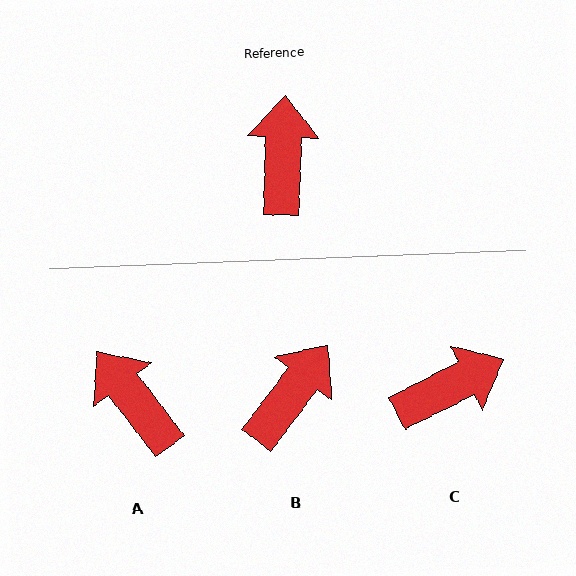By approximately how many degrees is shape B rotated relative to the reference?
Approximately 35 degrees clockwise.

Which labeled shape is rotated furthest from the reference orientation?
C, about 62 degrees away.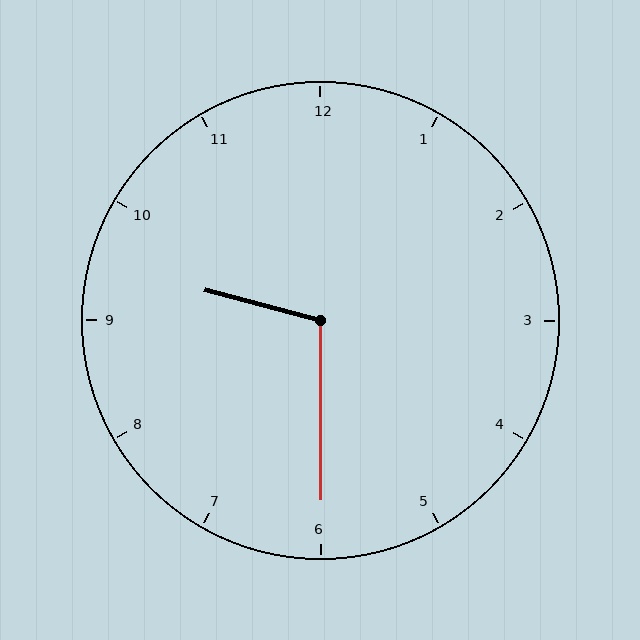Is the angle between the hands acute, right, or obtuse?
It is obtuse.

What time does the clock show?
9:30.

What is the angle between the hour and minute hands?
Approximately 105 degrees.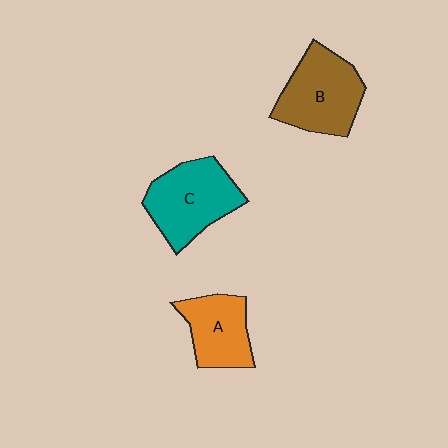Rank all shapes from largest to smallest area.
From largest to smallest: C (teal), B (brown), A (orange).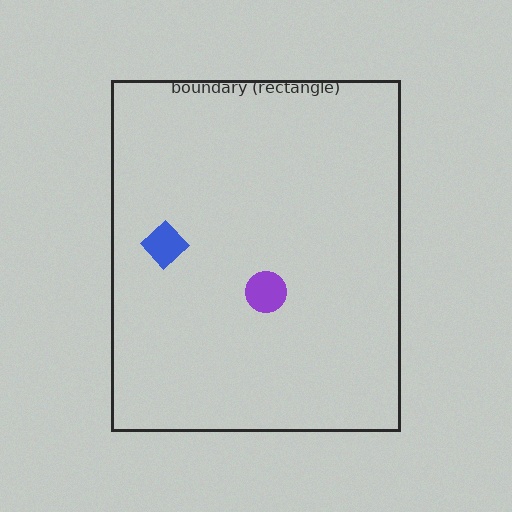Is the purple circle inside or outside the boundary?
Inside.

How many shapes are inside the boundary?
2 inside, 0 outside.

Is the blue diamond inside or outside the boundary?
Inside.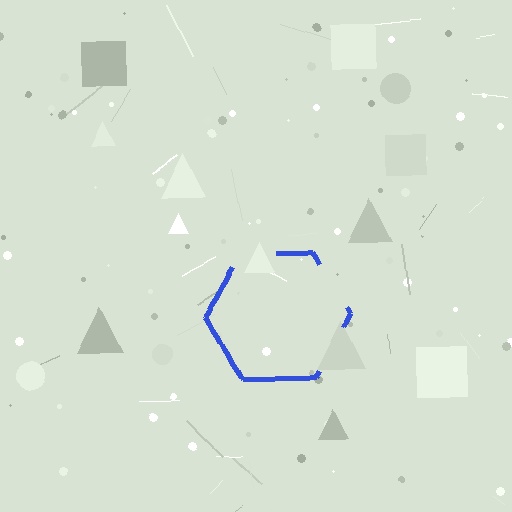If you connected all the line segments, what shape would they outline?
They would outline a hexagon.